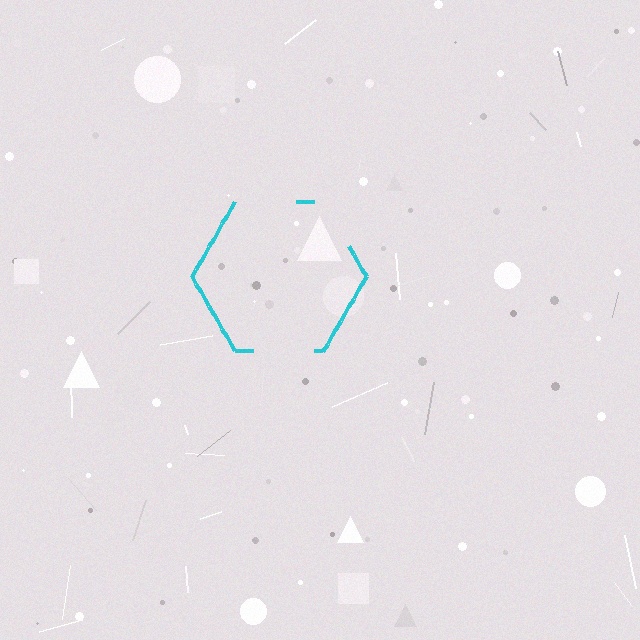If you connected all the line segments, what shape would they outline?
They would outline a hexagon.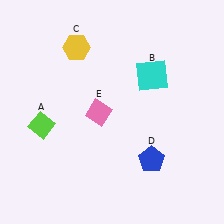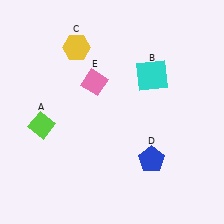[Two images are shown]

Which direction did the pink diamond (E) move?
The pink diamond (E) moved up.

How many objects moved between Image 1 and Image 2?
1 object moved between the two images.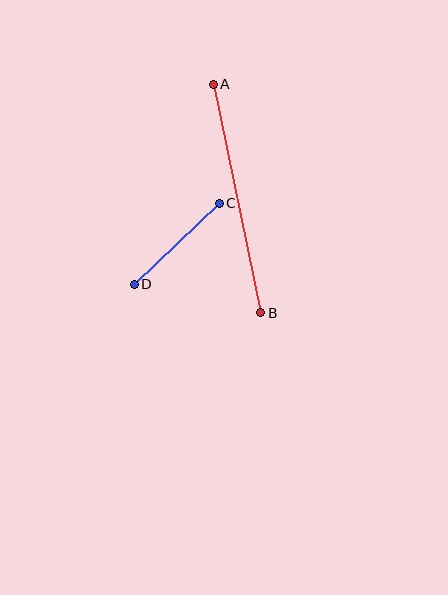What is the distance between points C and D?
The distance is approximately 118 pixels.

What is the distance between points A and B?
The distance is approximately 234 pixels.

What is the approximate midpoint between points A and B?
The midpoint is at approximately (237, 199) pixels.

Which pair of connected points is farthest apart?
Points A and B are farthest apart.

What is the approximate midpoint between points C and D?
The midpoint is at approximately (177, 244) pixels.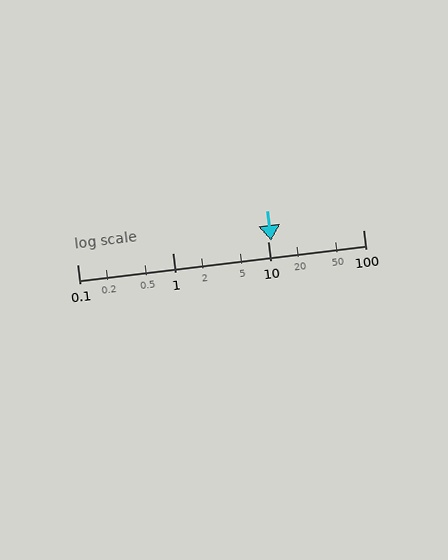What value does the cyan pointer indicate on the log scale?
The pointer indicates approximately 11.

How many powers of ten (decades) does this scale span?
The scale spans 3 decades, from 0.1 to 100.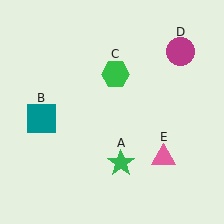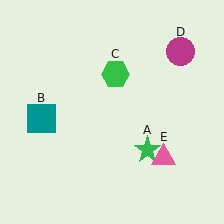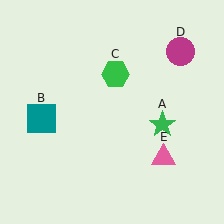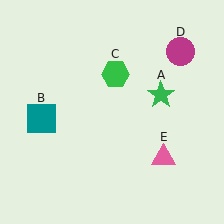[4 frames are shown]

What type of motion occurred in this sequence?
The green star (object A) rotated counterclockwise around the center of the scene.